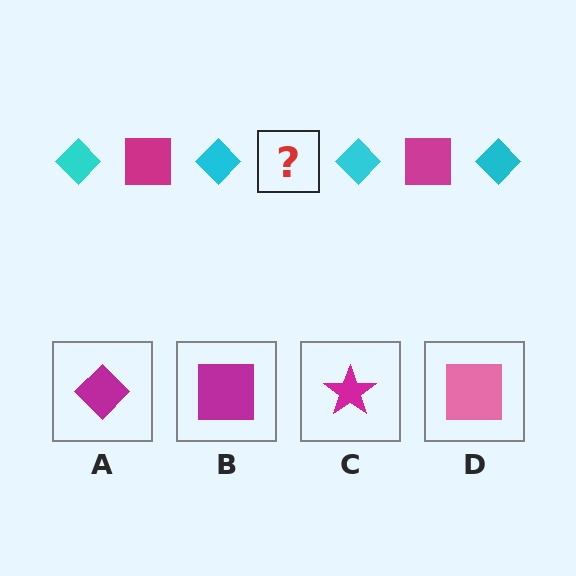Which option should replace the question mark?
Option B.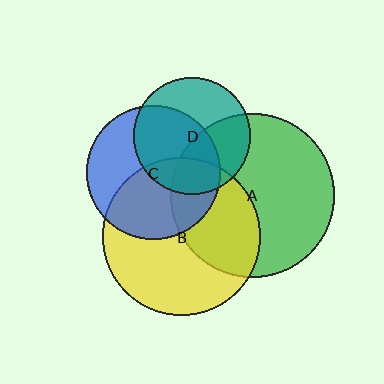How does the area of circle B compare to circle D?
Approximately 1.8 times.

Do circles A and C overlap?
Yes.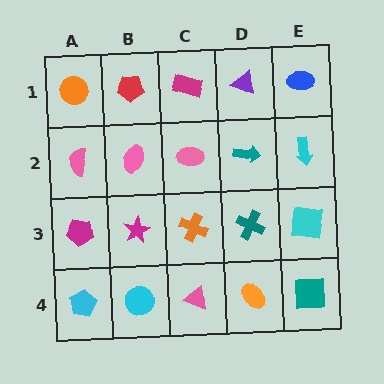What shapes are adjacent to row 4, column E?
A cyan square (row 3, column E), an orange ellipse (row 4, column D).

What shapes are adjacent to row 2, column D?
A purple triangle (row 1, column D), a teal cross (row 3, column D), a pink ellipse (row 2, column C), a cyan arrow (row 2, column E).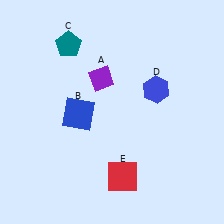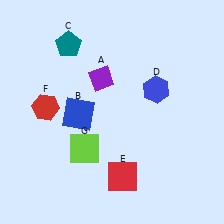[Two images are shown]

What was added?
A red hexagon (F), a lime square (G) were added in Image 2.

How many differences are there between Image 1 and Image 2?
There are 2 differences between the two images.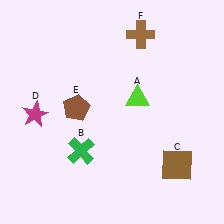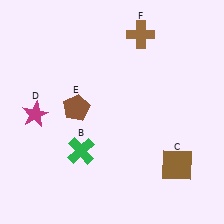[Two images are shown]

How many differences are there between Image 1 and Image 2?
There is 1 difference between the two images.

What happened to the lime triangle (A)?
The lime triangle (A) was removed in Image 2. It was in the top-right area of Image 1.